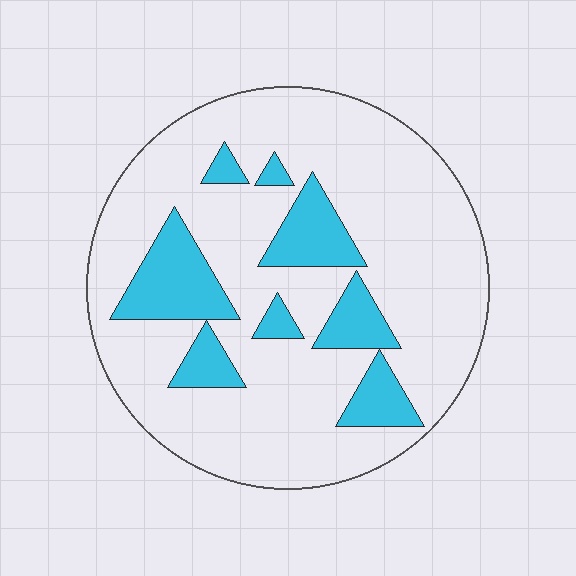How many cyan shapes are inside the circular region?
8.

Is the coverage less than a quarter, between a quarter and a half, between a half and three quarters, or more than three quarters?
Less than a quarter.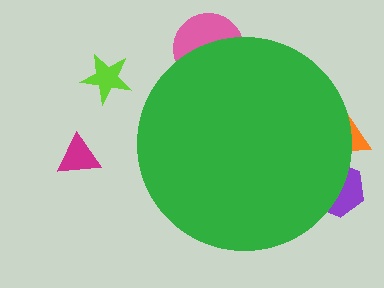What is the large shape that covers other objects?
A green circle.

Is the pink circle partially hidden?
Yes, the pink circle is partially hidden behind the green circle.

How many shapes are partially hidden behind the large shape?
3 shapes are partially hidden.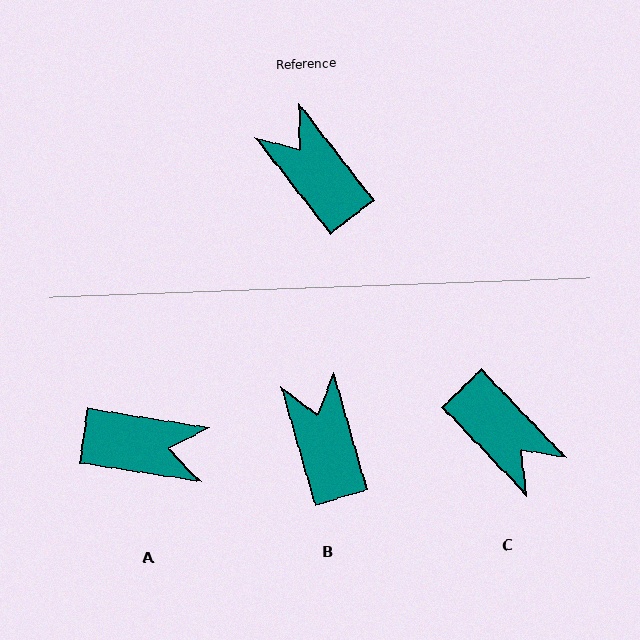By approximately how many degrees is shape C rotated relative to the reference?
Approximately 174 degrees clockwise.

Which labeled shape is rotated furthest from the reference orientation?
C, about 174 degrees away.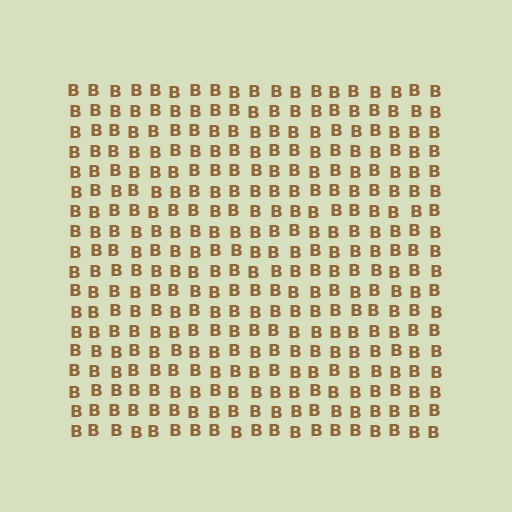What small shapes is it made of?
It is made of small letter B's.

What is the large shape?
The large shape is a square.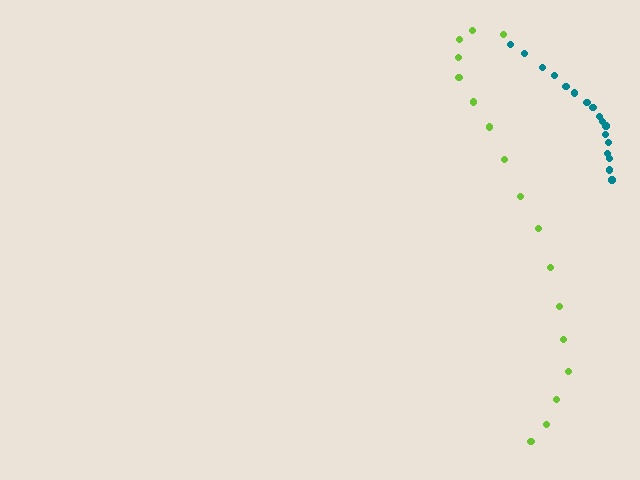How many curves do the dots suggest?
There are 2 distinct paths.